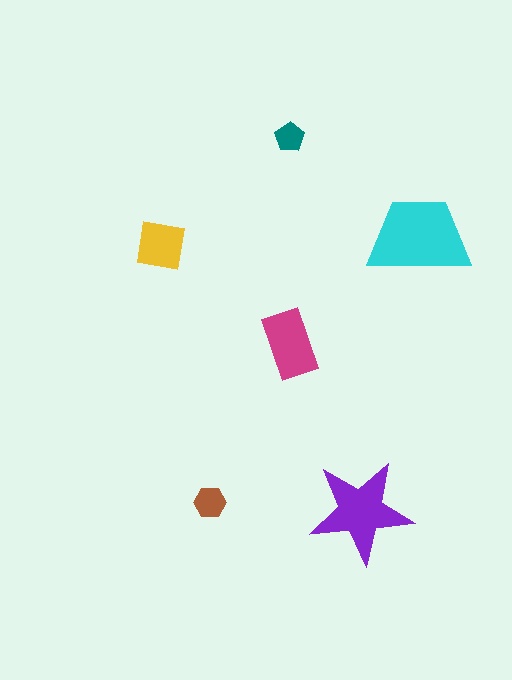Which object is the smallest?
The teal pentagon.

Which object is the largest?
The cyan trapezoid.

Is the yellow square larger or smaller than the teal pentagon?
Larger.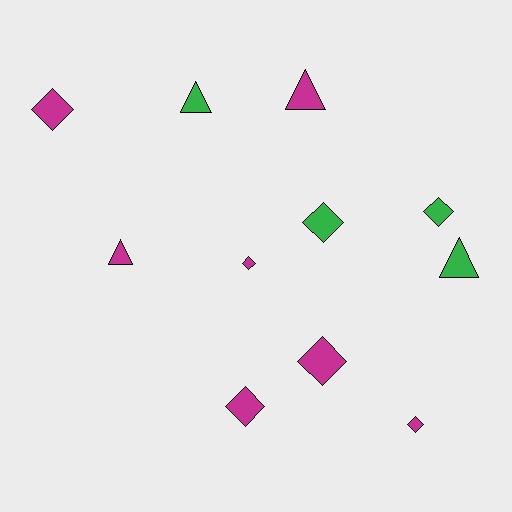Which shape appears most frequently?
Diamond, with 7 objects.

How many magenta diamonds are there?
There are 5 magenta diamonds.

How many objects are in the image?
There are 11 objects.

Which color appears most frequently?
Magenta, with 7 objects.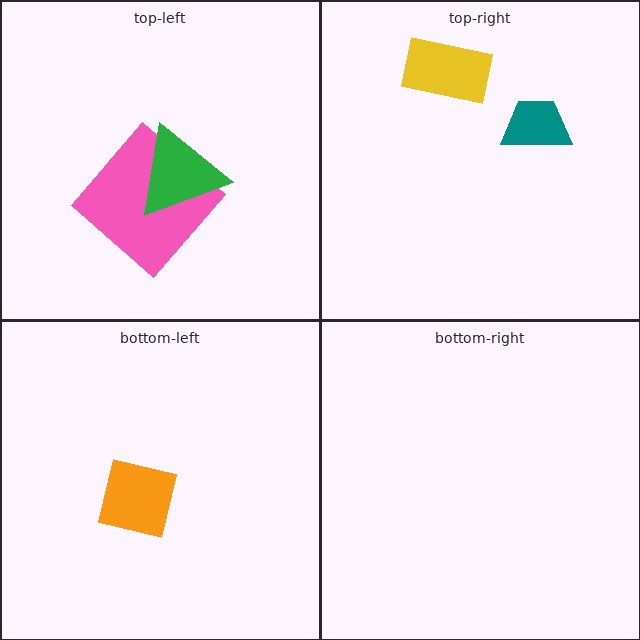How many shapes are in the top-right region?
2.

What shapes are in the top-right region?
The yellow rectangle, the teal trapezoid.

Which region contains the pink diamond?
The top-left region.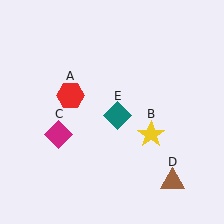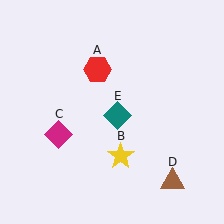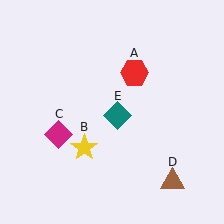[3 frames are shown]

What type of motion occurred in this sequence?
The red hexagon (object A), yellow star (object B) rotated clockwise around the center of the scene.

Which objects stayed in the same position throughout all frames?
Magenta diamond (object C) and brown triangle (object D) and teal diamond (object E) remained stationary.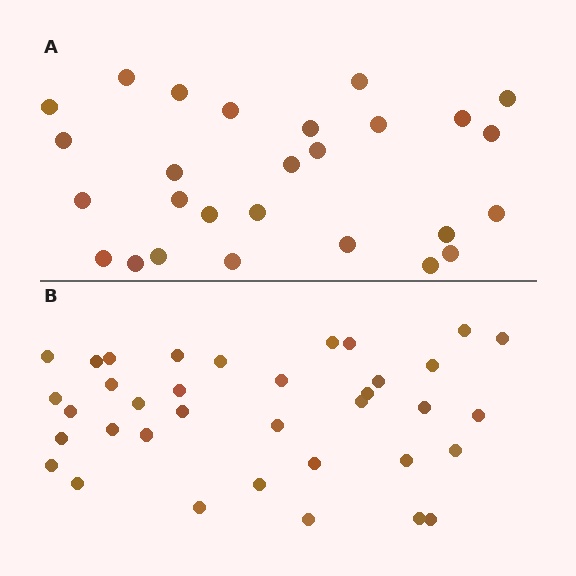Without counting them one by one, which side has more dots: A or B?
Region B (the bottom region) has more dots.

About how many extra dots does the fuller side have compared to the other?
Region B has roughly 8 or so more dots than region A.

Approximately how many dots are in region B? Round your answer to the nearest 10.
About 40 dots. (The exact count is 36, which rounds to 40.)